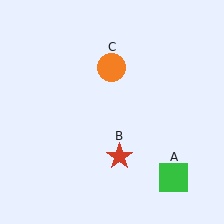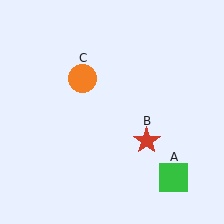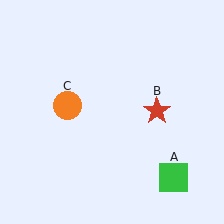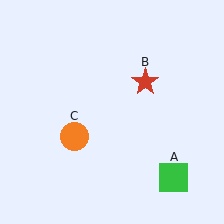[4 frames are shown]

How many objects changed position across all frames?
2 objects changed position: red star (object B), orange circle (object C).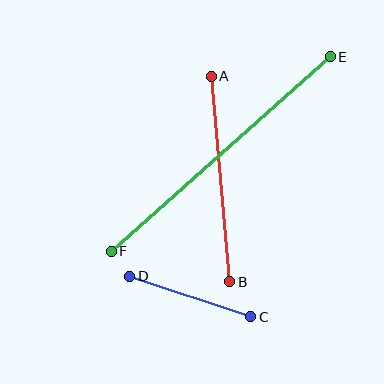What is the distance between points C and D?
The distance is approximately 128 pixels.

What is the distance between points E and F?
The distance is approximately 293 pixels.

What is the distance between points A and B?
The distance is approximately 207 pixels.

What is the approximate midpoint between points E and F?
The midpoint is at approximately (221, 154) pixels.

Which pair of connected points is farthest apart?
Points E and F are farthest apart.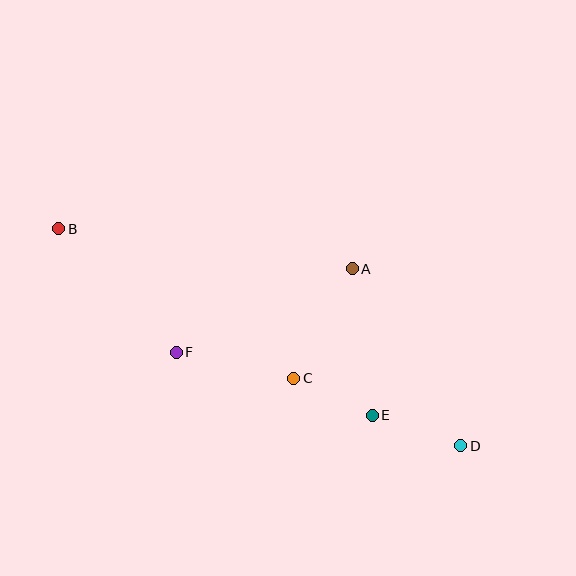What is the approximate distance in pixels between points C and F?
The distance between C and F is approximately 120 pixels.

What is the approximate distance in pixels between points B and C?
The distance between B and C is approximately 278 pixels.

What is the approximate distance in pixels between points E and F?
The distance between E and F is approximately 206 pixels.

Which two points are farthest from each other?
Points B and D are farthest from each other.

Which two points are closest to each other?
Points C and E are closest to each other.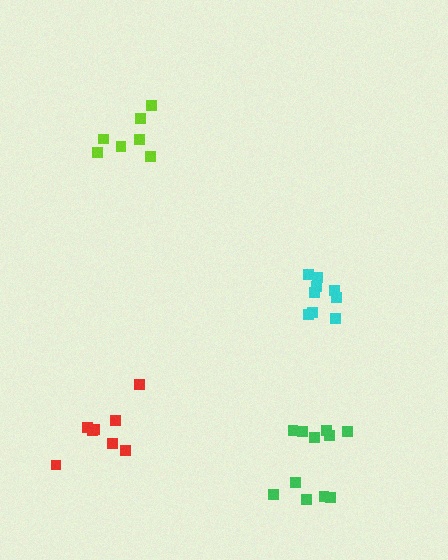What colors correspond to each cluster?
The clusters are colored: cyan, green, red, lime.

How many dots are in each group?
Group 1: 9 dots, Group 2: 11 dots, Group 3: 8 dots, Group 4: 7 dots (35 total).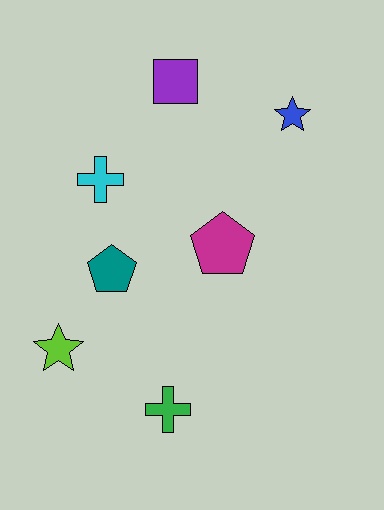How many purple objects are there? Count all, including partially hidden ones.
There is 1 purple object.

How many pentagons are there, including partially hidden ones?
There are 2 pentagons.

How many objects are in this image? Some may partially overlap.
There are 7 objects.